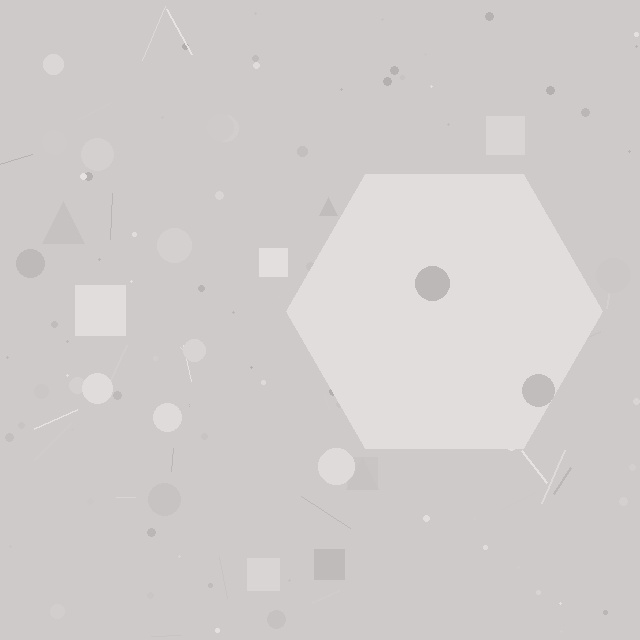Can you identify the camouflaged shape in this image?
The camouflaged shape is a hexagon.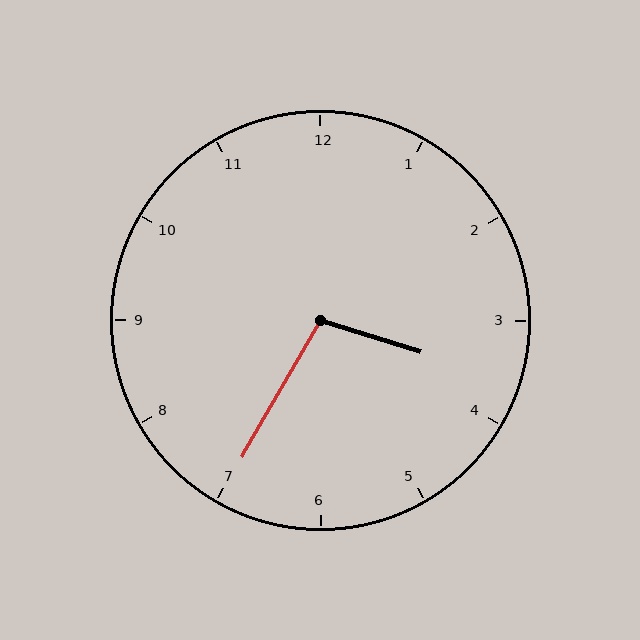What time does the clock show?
3:35.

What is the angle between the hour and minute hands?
Approximately 102 degrees.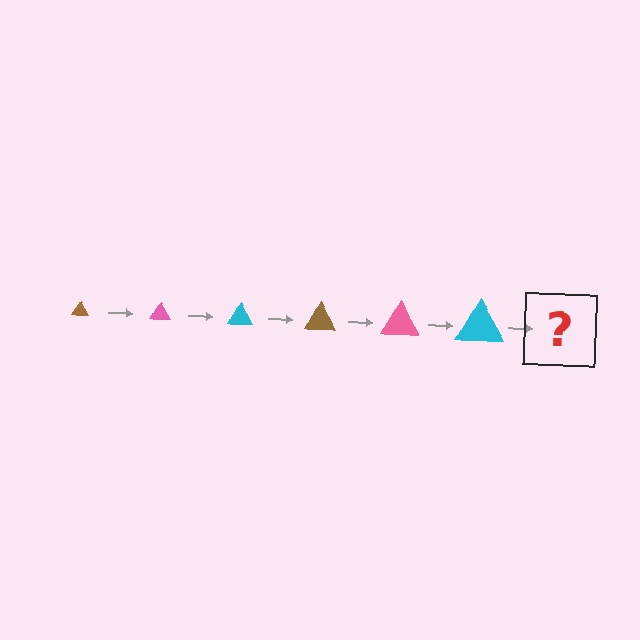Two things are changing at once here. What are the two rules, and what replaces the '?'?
The two rules are that the triangle grows larger each step and the color cycles through brown, pink, and cyan. The '?' should be a brown triangle, larger than the previous one.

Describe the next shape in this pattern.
It should be a brown triangle, larger than the previous one.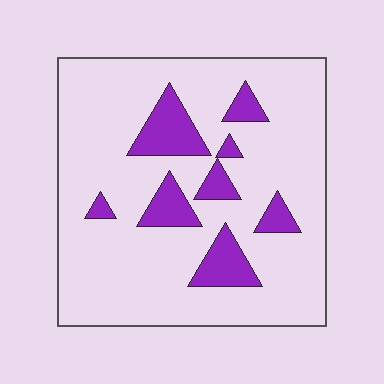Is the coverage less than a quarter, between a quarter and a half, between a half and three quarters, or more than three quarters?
Less than a quarter.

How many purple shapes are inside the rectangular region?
8.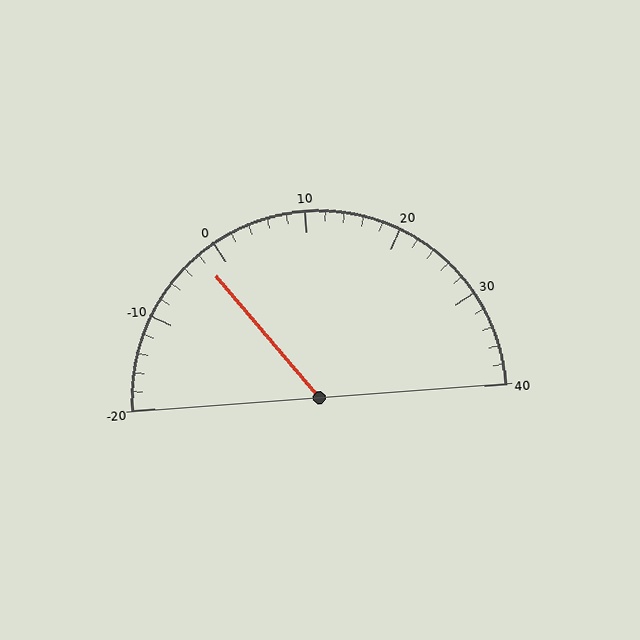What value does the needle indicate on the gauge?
The needle indicates approximately -2.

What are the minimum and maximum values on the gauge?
The gauge ranges from -20 to 40.